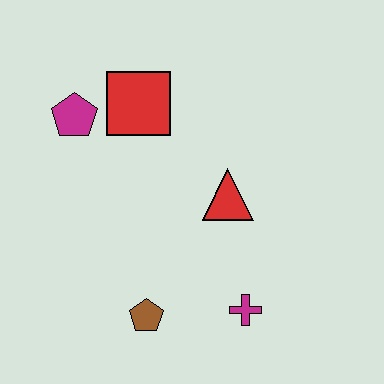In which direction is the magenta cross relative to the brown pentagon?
The magenta cross is to the right of the brown pentagon.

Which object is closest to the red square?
The magenta pentagon is closest to the red square.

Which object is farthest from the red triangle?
The magenta pentagon is farthest from the red triangle.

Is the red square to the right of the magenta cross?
No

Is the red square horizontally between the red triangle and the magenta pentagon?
Yes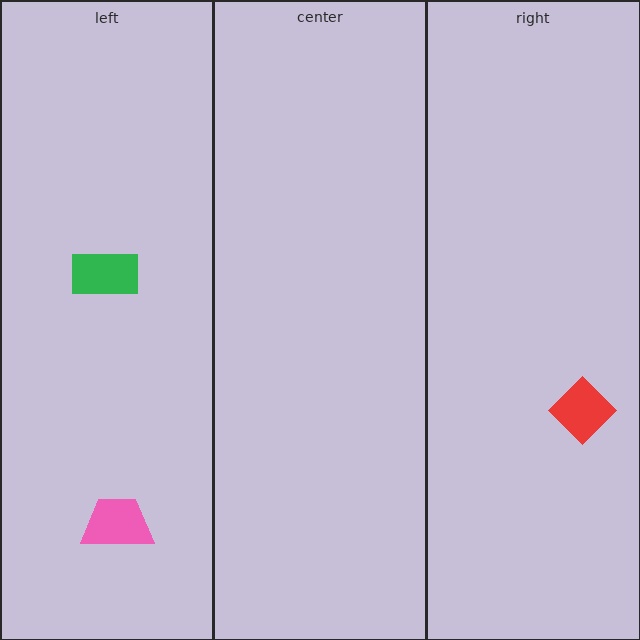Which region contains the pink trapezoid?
The left region.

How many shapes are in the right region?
1.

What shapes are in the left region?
The pink trapezoid, the green rectangle.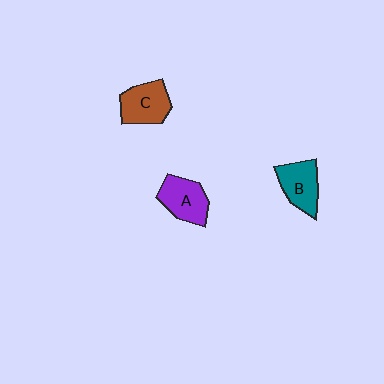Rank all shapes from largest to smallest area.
From largest to smallest: A (purple), C (brown), B (teal).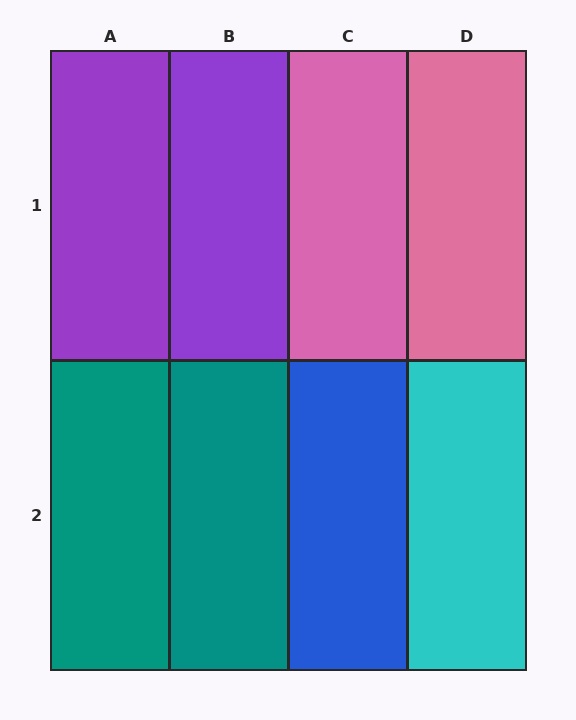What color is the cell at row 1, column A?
Purple.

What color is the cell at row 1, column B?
Purple.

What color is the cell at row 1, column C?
Pink.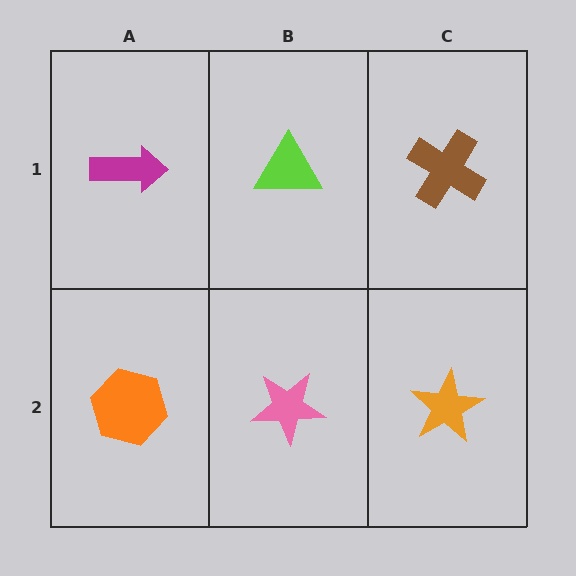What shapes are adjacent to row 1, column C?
An orange star (row 2, column C), a lime triangle (row 1, column B).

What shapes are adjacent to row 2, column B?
A lime triangle (row 1, column B), an orange hexagon (row 2, column A), an orange star (row 2, column C).